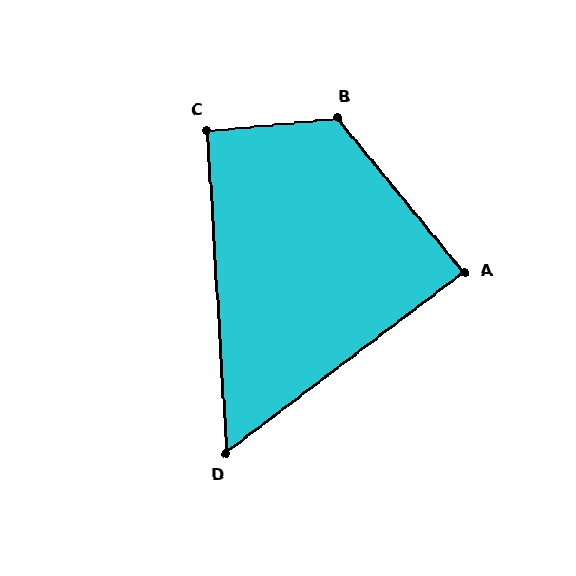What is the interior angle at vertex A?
Approximately 88 degrees (approximately right).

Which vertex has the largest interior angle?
B, at approximately 124 degrees.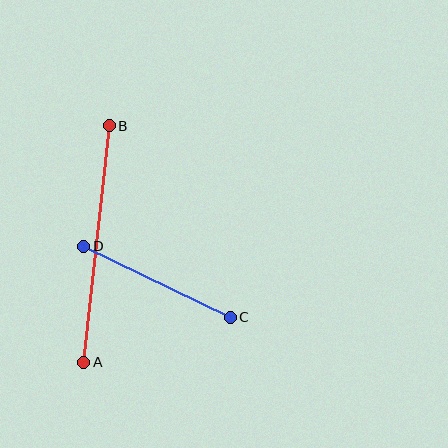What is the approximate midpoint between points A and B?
The midpoint is at approximately (96, 244) pixels.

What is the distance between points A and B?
The distance is approximately 238 pixels.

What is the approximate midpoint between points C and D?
The midpoint is at approximately (157, 282) pixels.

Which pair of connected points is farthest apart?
Points A and B are farthest apart.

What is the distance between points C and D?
The distance is approximately 163 pixels.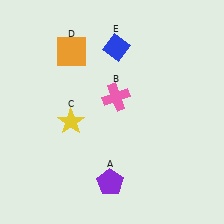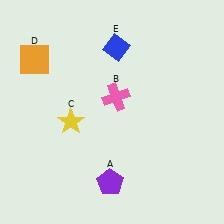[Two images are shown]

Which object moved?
The orange square (D) moved left.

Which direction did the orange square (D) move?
The orange square (D) moved left.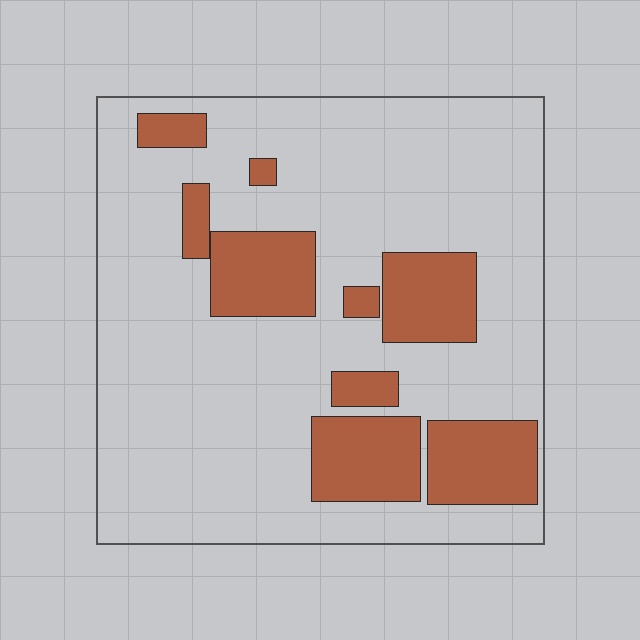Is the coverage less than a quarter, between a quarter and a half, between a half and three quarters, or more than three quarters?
Less than a quarter.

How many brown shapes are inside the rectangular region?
9.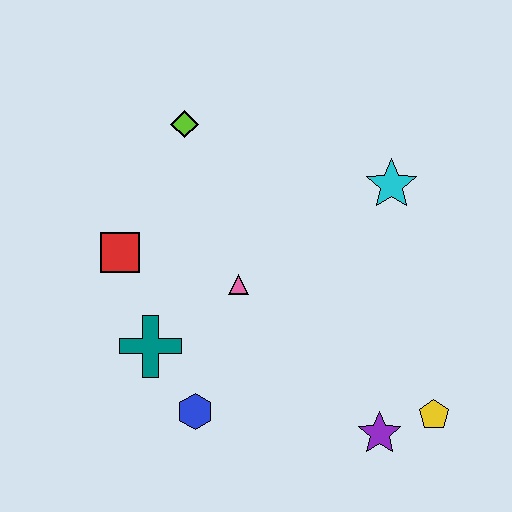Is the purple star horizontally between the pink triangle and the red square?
No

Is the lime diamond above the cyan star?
Yes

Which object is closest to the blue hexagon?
The teal cross is closest to the blue hexagon.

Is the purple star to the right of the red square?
Yes